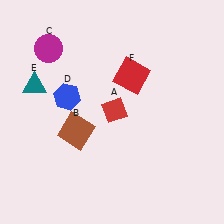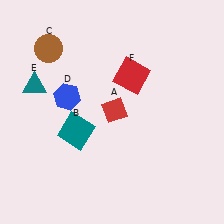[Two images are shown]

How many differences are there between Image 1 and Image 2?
There are 2 differences between the two images.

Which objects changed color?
B changed from brown to teal. C changed from magenta to brown.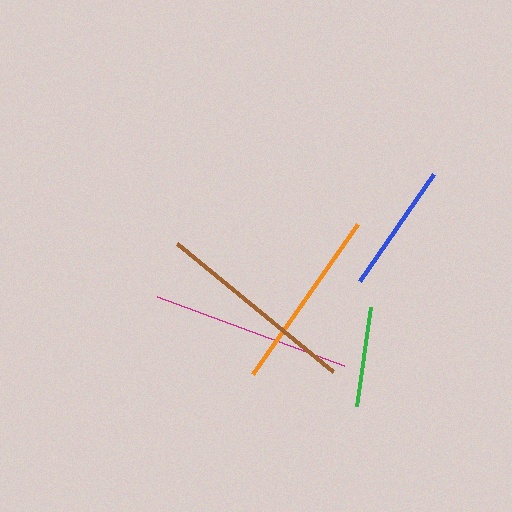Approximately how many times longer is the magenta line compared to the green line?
The magenta line is approximately 2.0 times the length of the green line.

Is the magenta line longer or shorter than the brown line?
The brown line is longer than the magenta line.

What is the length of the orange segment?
The orange segment is approximately 183 pixels long.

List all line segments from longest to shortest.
From longest to shortest: brown, magenta, orange, blue, green.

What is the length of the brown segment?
The brown segment is approximately 202 pixels long.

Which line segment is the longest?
The brown line is the longest at approximately 202 pixels.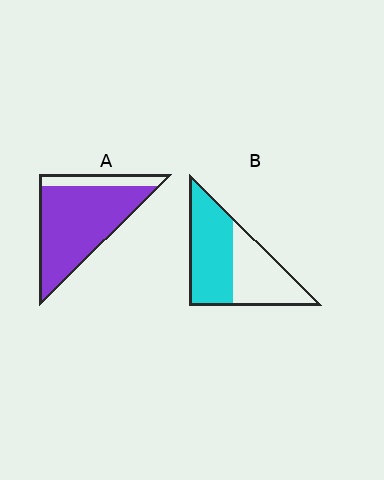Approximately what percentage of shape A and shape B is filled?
A is approximately 85% and B is approximately 55%.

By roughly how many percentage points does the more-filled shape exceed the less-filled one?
By roughly 30 percentage points (A over B).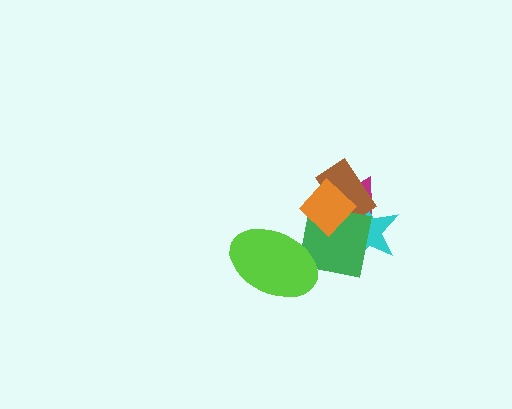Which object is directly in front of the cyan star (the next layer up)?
The brown rectangle is directly in front of the cyan star.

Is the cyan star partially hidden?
Yes, it is partially covered by another shape.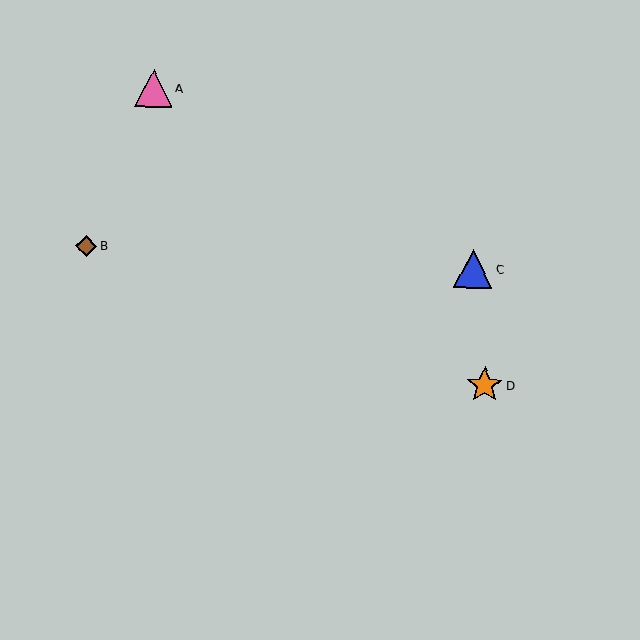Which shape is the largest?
The blue triangle (labeled C) is the largest.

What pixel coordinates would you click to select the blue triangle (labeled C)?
Click at (473, 269) to select the blue triangle C.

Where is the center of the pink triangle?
The center of the pink triangle is at (153, 88).